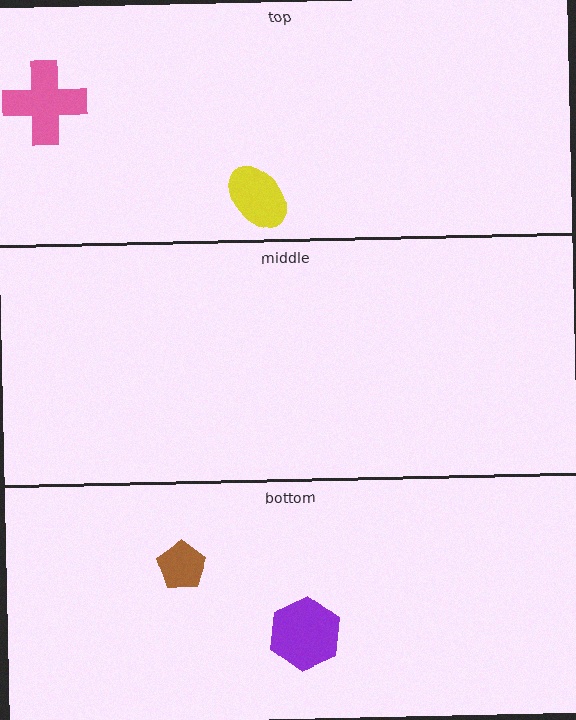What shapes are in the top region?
The yellow ellipse, the pink cross.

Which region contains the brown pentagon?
The bottom region.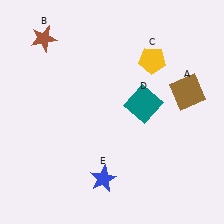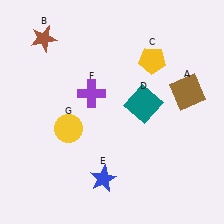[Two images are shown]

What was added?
A purple cross (F), a yellow circle (G) were added in Image 2.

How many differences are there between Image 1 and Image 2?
There are 2 differences between the two images.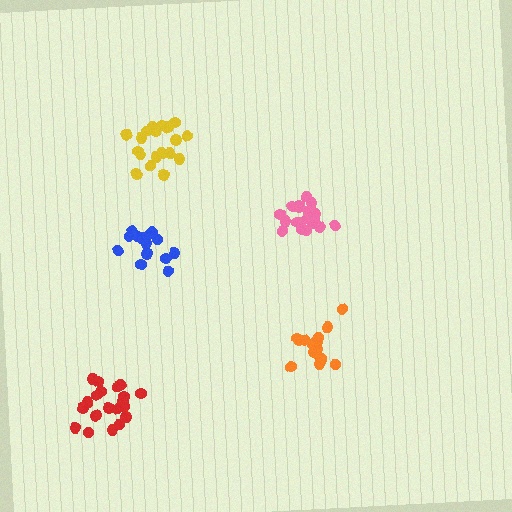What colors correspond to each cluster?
The clusters are colored: orange, red, yellow, pink, blue.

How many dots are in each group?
Group 1: 15 dots, Group 2: 20 dots, Group 3: 19 dots, Group 4: 20 dots, Group 5: 14 dots (88 total).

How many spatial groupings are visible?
There are 5 spatial groupings.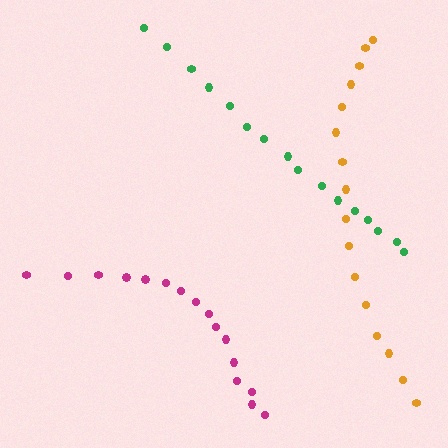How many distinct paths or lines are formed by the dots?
There are 3 distinct paths.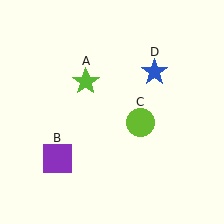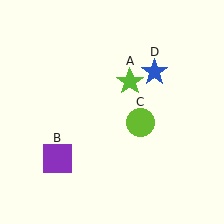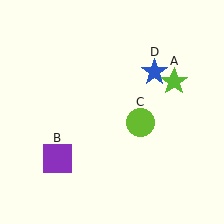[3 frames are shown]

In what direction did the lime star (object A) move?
The lime star (object A) moved right.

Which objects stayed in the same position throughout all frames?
Purple square (object B) and lime circle (object C) and blue star (object D) remained stationary.